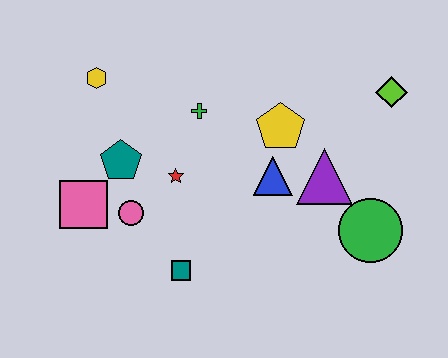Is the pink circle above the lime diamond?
No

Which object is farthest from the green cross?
The green circle is farthest from the green cross.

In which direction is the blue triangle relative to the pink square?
The blue triangle is to the right of the pink square.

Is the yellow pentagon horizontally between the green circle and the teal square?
Yes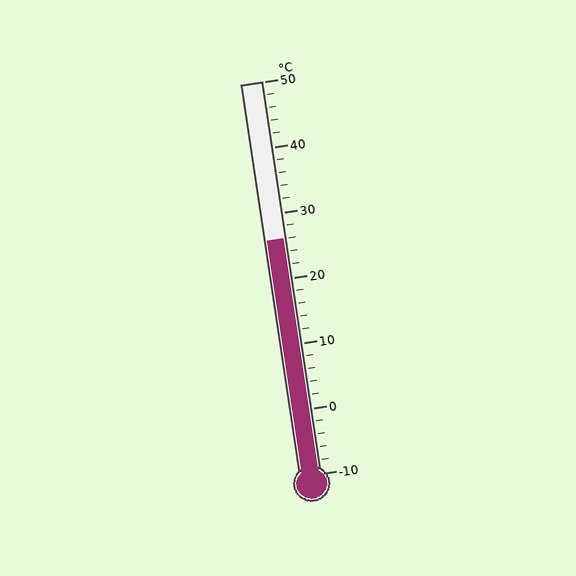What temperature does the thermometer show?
The thermometer shows approximately 26°C.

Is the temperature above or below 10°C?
The temperature is above 10°C.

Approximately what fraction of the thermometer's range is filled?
The thermometer is filled to approximately 60% of its range.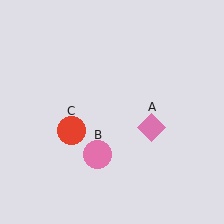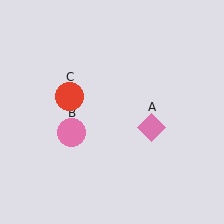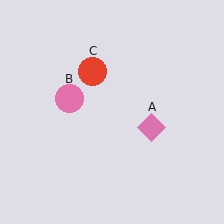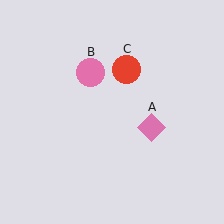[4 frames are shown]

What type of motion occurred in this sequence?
The pink circle (object B), red circle (object C) rotated clockwise around the center of the scene.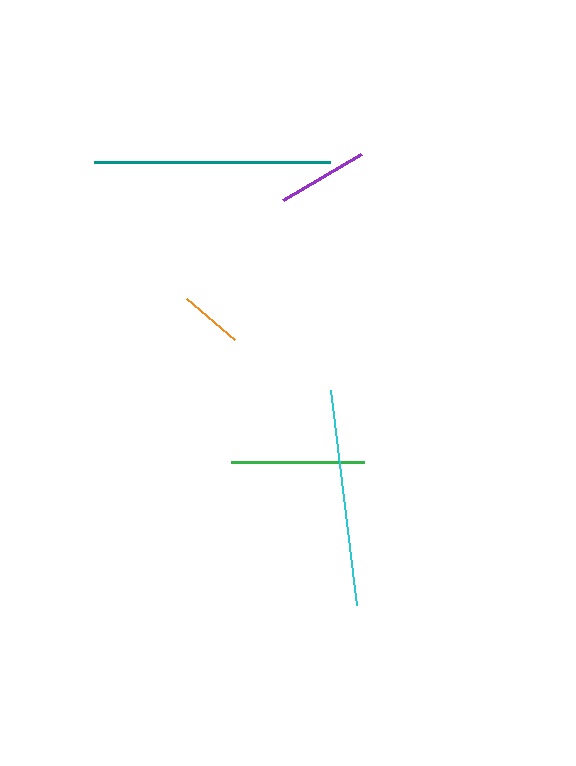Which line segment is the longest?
The teal line is the longest at approximately 236 pixels.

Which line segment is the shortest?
The orange line is the shortest at approximately 64 pixels.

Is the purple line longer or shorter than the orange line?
The purple line is longer than the orange line.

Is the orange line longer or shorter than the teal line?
The teal line is longer than the orange line.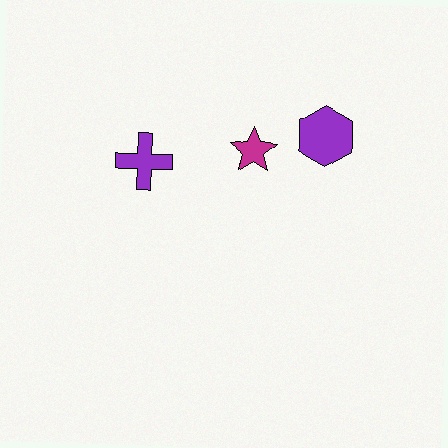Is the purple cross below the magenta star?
Yes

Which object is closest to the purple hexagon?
The magenta star is closest to the purple hexagon.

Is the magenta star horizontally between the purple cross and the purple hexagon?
Yes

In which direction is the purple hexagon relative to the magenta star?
The purple hexagon is to the right of the magenta star.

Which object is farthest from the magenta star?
The purple cross is farthest from the magenta star.